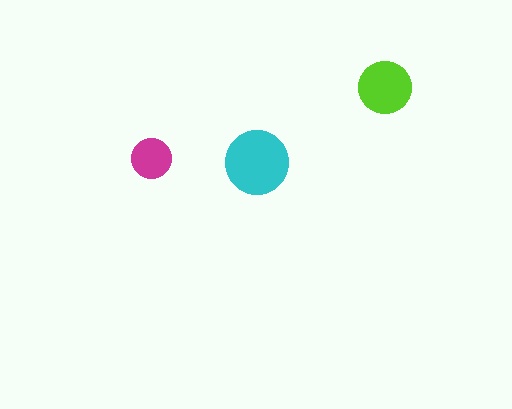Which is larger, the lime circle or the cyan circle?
The cyan one.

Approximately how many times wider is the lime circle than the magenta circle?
About 1.5 times wider.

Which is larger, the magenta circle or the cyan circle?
The cyan one.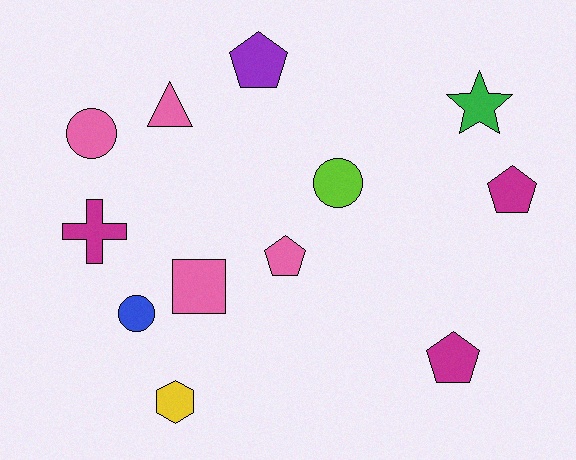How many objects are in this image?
There are 12 objects.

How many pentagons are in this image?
There are 4 pentagons.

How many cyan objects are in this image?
There are no cyan objects.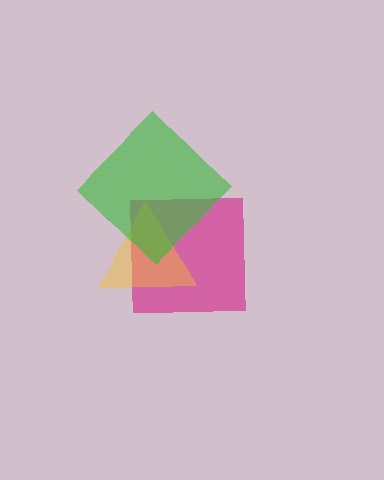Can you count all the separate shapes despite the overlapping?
Yes, there are 3 separate shapes.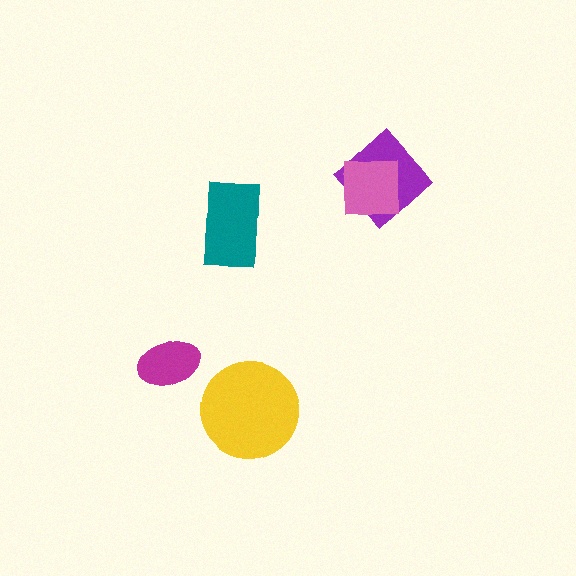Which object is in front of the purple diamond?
The pink square is in front of the purple diamond.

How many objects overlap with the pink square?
1 object overlaps with the pink square.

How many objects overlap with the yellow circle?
0 objects overlap with the yellow circle.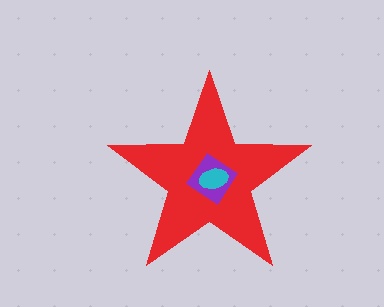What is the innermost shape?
The cyan ellipse.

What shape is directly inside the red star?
The purple diamond.